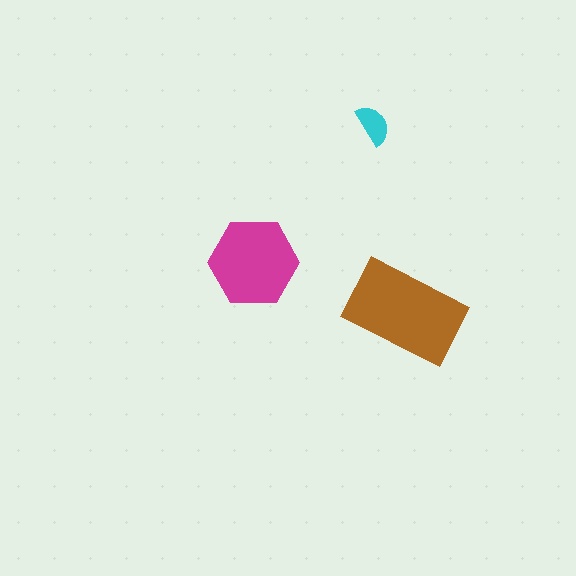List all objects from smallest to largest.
The cyan semicircle, the magenta hexagon, the brown rectangle.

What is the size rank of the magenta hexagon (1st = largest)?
2nd.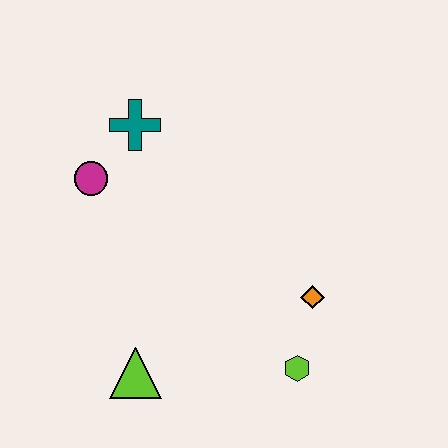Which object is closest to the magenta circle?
The teal cross is closest to the magenta circle.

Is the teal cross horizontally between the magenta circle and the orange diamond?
Yes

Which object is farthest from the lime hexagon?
The teal cross is farthest from the lime hexagon.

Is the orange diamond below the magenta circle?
Yes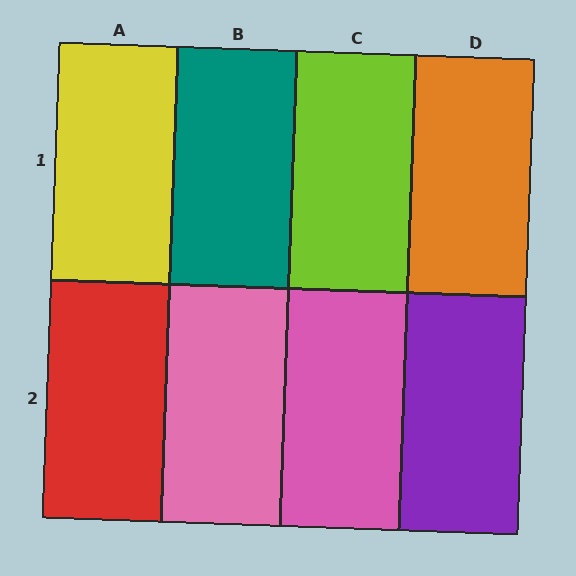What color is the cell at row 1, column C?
Lime.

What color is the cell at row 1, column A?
Yellow.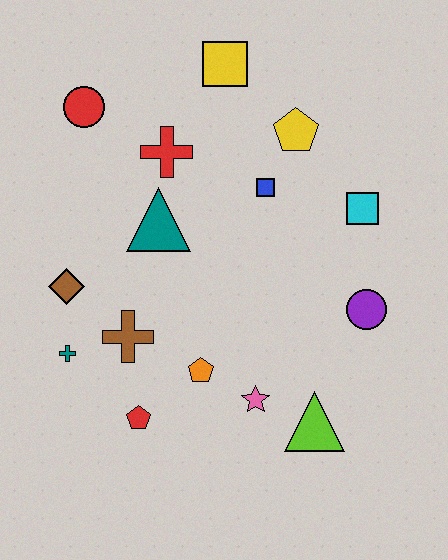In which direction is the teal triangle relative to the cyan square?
The teal triangle is to the left of the cyan square.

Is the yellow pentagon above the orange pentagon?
Yes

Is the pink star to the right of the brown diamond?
Yes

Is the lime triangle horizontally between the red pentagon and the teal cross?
No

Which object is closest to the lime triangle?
The pink star is closest to the lime triangle.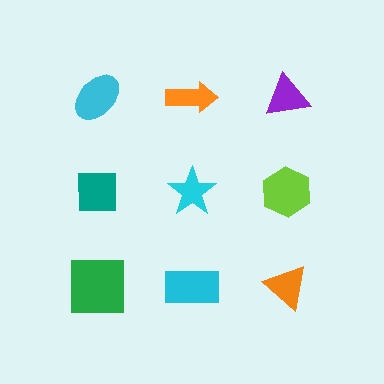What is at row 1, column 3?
A purple triangle.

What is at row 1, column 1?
A cyan ellipse.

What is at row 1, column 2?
An orange arrow.